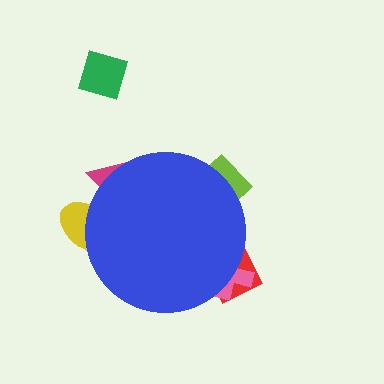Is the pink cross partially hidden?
Yes, the pink cross is partially hidden behind the blue circle.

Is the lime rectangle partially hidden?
Yes, the lime rectangle is partially hidden behind the blue circle.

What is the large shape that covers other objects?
A blue circle.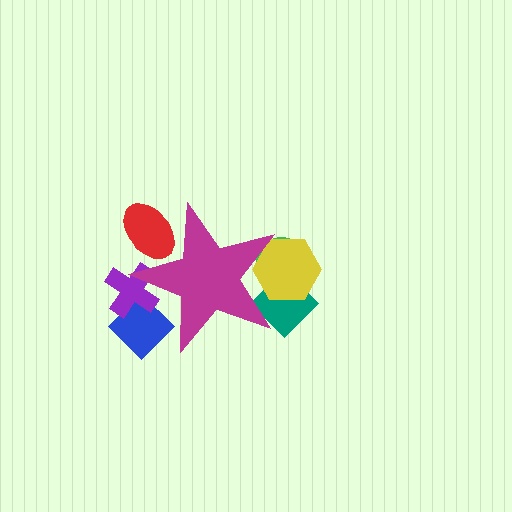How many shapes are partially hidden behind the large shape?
6 shapes are partially hidden.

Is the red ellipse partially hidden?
Yes, the red ellipse is partially hidden behind the magenta star.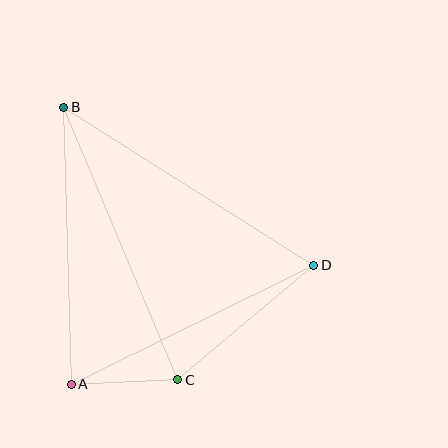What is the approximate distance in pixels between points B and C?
The distance between B and C is approximately 295 pixels.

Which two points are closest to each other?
Points A and C are closest to each other.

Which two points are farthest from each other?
Points B and D are farthest from each other.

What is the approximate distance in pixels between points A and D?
The distance between A and D is approximately 270 pixels.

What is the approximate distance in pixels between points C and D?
The distance between C and D is approximately 178 pixels.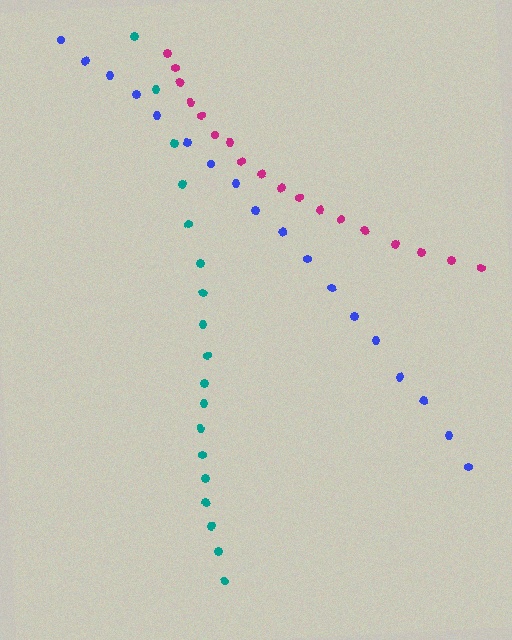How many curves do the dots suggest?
There are 3 distinct paths.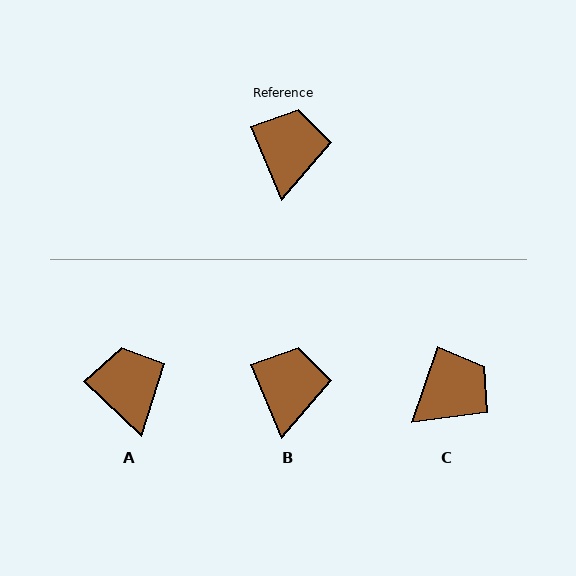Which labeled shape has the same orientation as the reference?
B.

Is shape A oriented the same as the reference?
No, it is off by about 24 degrees.